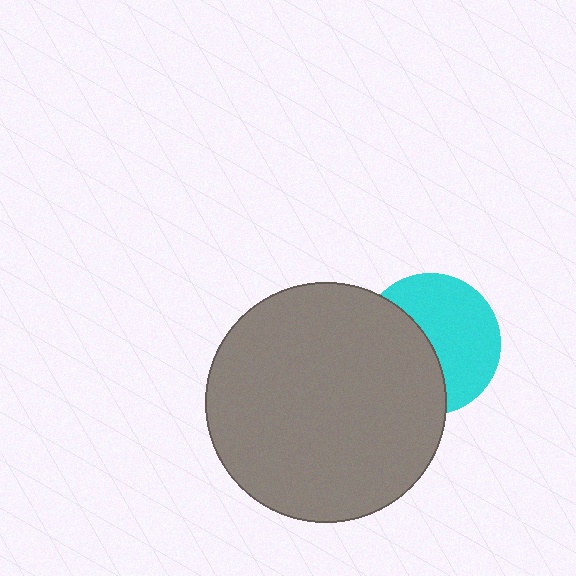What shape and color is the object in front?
The object in front is a gray circle.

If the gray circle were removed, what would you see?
You would see the complete cyan circle.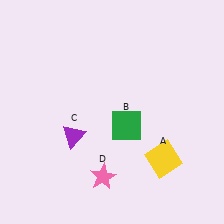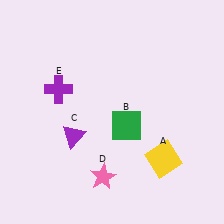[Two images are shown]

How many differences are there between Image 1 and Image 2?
There is 1 difference between the two images.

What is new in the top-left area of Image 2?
A purple cross (E) was added in the top-left area of Image 2.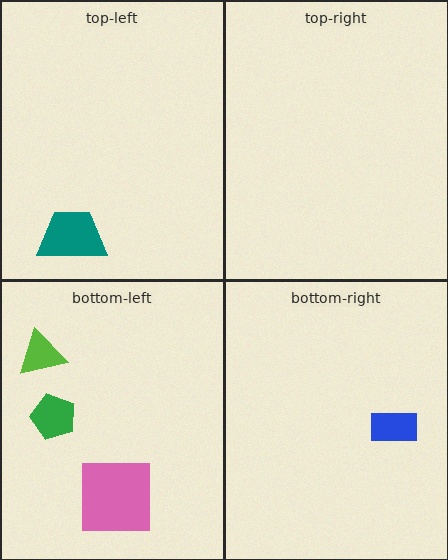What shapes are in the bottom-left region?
The lime triangle, the green pentagon, the pink square.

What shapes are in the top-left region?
The teal trapezoid.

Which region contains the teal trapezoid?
The top-left region.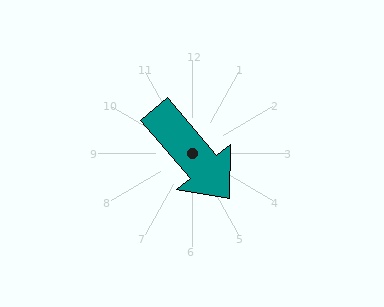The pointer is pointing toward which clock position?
Roughly 5 o'clock.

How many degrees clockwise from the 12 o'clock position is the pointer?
Approximately 140 degrees.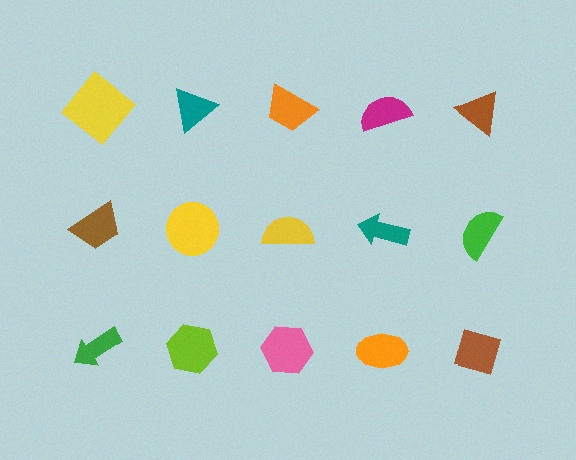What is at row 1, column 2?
A teal triangle.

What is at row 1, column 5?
A brown triangle.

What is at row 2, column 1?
A brown trapezoid.